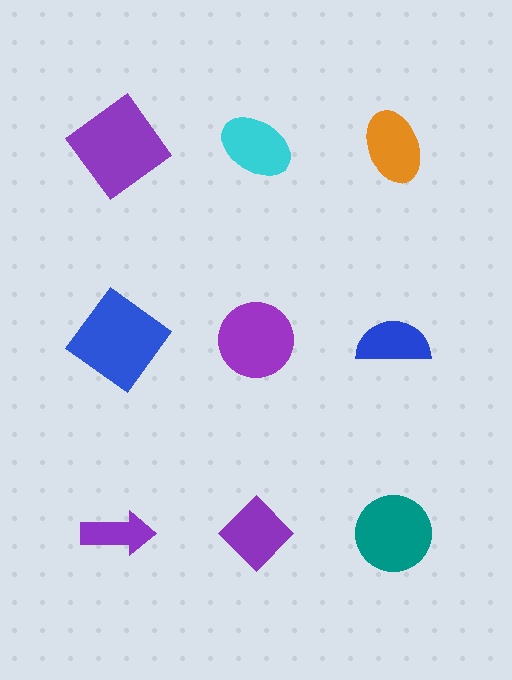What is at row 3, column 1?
A purple arrow.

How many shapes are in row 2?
3 shapes.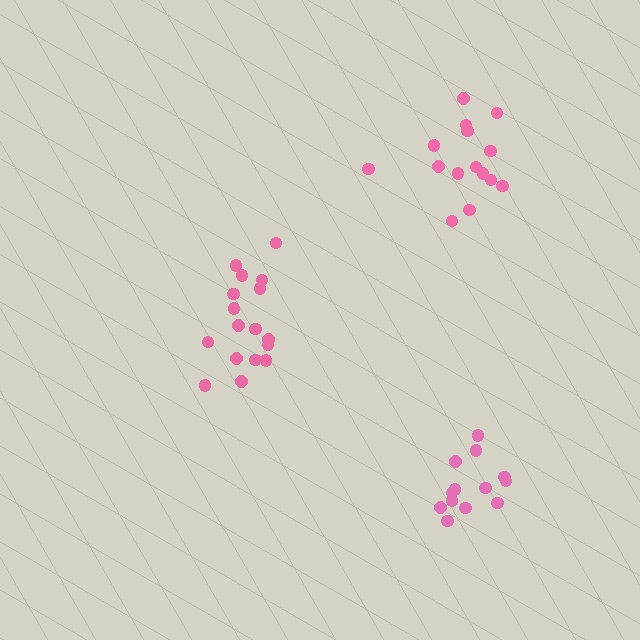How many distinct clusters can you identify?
There are 3 distinct clusters.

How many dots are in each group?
Group 1: 13 dots, Group 2: 15 dots, Group 3: 17 dots (45 total).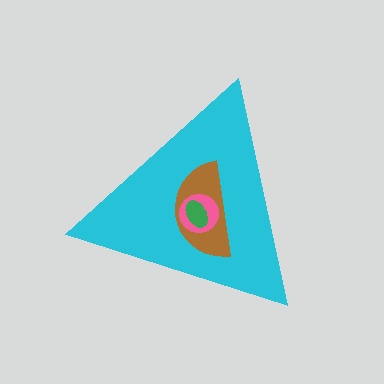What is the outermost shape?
The cyan triangle.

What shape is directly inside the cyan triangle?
The brown semicircle.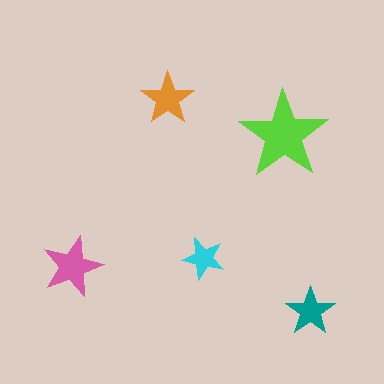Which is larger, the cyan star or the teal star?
The teal one.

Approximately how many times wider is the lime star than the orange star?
About 1.5 times wider.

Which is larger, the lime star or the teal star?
The lime one.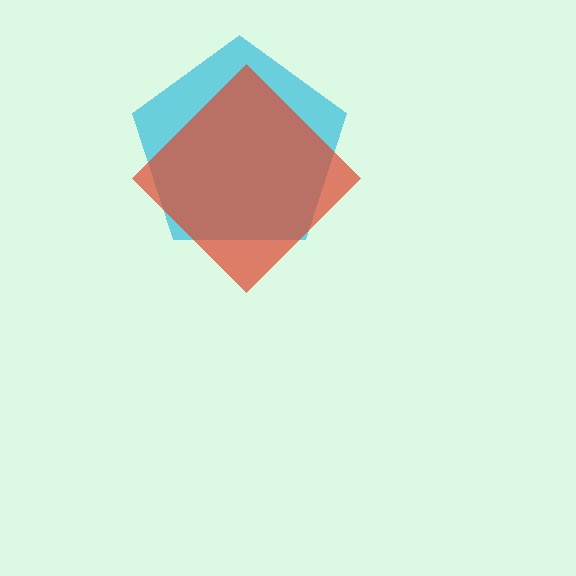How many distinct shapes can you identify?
There are 2 distinct shapes: a cyan pentagon, a red diamond.